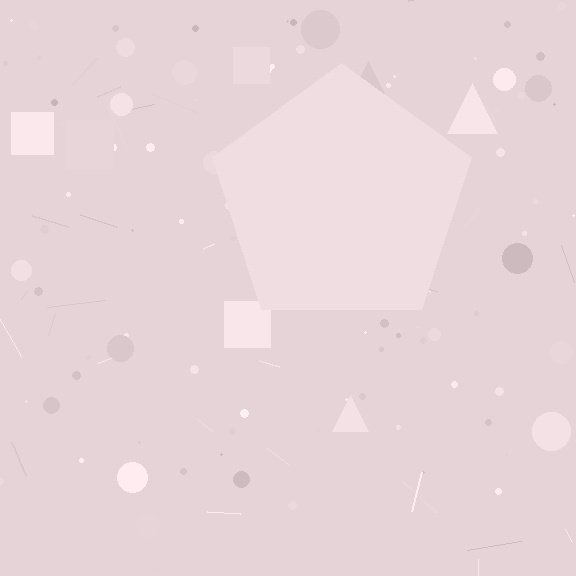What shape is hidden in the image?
A pentagon is hidden in the image.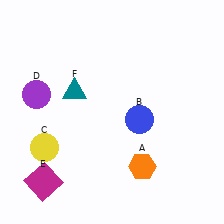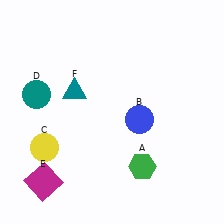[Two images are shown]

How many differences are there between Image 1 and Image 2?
There are 2 differences between the two images.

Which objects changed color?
A changed from orange to green. D changed from purple to teal.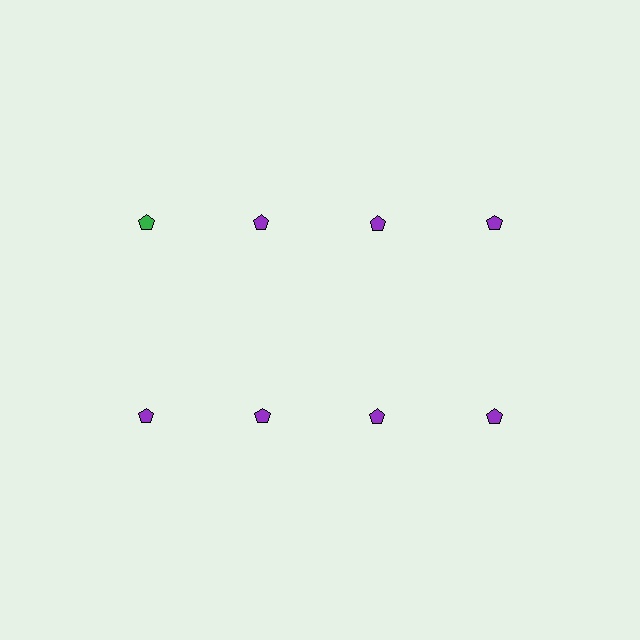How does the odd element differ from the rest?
It has a different color: green instead of purple.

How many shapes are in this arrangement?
There are 8 shapes arranged in a grid pattern.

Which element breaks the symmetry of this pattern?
The green pentagon in the top row, leftmost column breaks the symmetry. All other shapes are purple pentagons.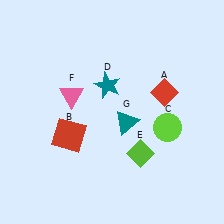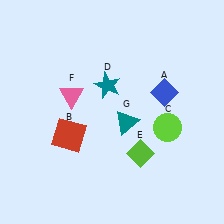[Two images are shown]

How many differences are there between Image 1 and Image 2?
There is 1 difference between the two images.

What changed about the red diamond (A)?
In Image 1, A is red. In Image 2, it changed to blue.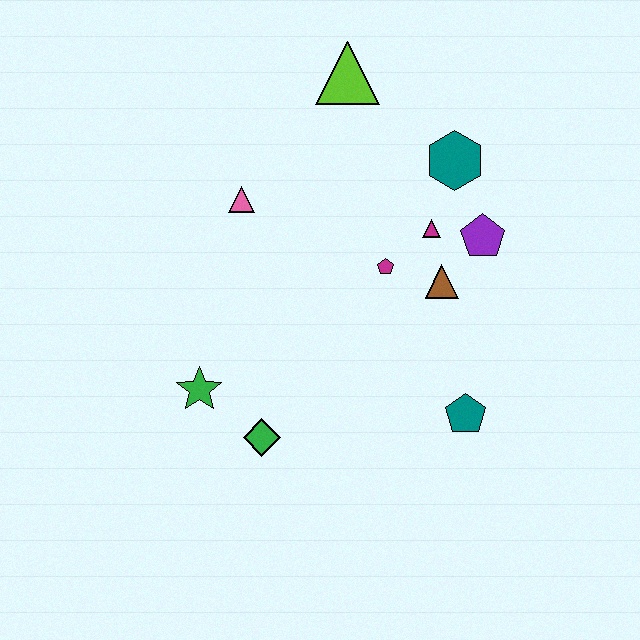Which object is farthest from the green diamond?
The lime triangle is farthest from the green diamond.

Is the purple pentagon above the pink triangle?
No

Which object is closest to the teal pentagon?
The brown triangle is closest to the teal pentagon.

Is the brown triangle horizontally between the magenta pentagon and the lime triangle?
No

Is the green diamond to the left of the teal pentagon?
Yes